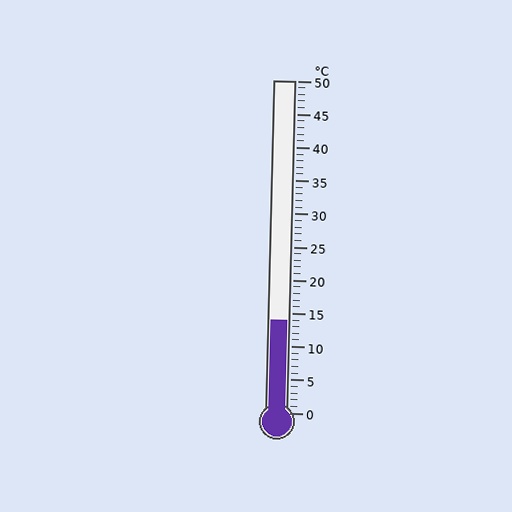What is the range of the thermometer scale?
The thermometer scale ranges from 0°C to 50°C.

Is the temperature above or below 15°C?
The temperature is below 15°C.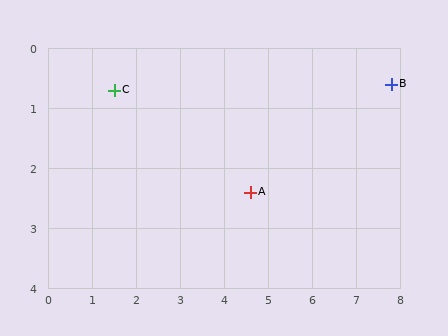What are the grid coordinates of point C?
Point C is at approximately (1.5, 0.7).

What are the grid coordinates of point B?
Point B is at approximately (7.8, 0.6).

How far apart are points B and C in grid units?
Points B and C are about 6.3 grid units apart.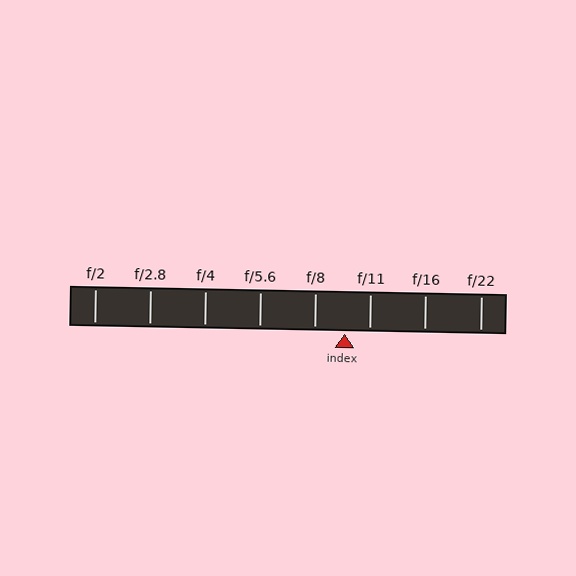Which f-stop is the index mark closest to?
The index mark is closest to f/11.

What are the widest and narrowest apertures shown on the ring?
The widest aperture shown is f/2 and the narrowest is f/22.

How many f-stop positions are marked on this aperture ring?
There are 8 f-stop positions marked.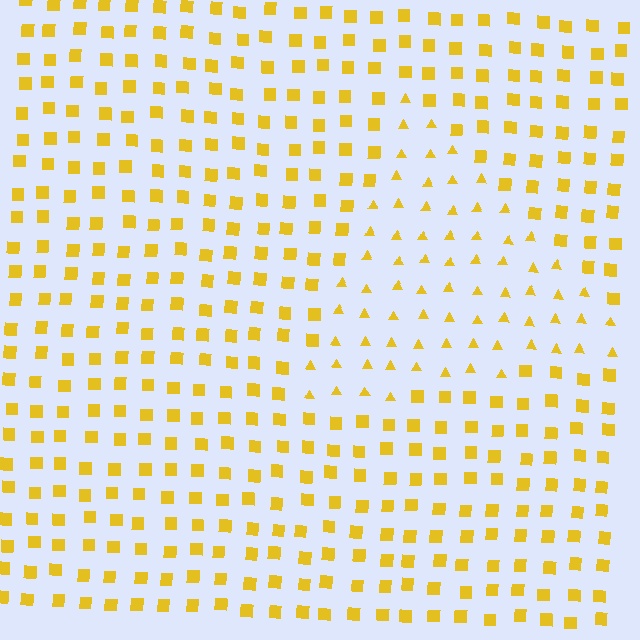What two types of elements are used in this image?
The image uses triangles inside the triangle region and squares outside it.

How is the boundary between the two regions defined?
The boundary is defined by a change in element shape: triangles inside vs. squares outside. All elements share the same color and spacing.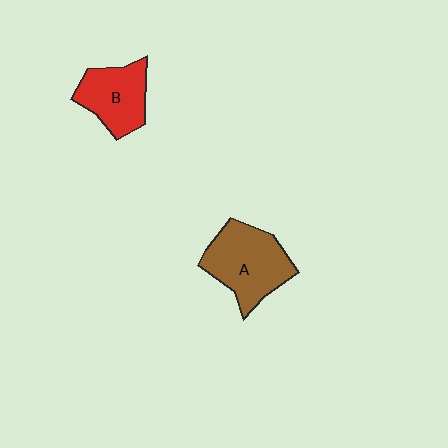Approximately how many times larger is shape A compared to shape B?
Approximately 1.3 times.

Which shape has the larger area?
Shape A (brown).